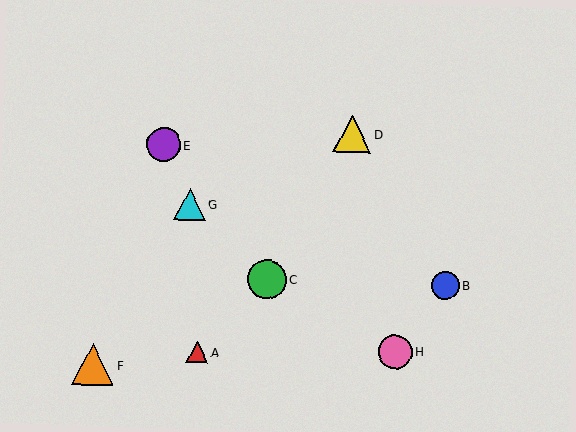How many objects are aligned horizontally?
2 objects (B, C) are aligned horizontally.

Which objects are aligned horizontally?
Objects B, C are aligned horizontally.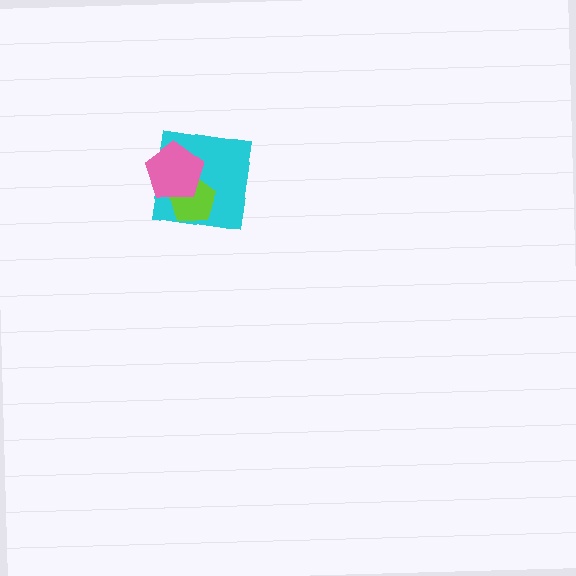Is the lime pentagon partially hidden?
Yes, it is partially covered by another shape.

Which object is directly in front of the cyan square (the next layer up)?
The lime pentagon is directly in front of the cyan square.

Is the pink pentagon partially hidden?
No, no other shape covers it.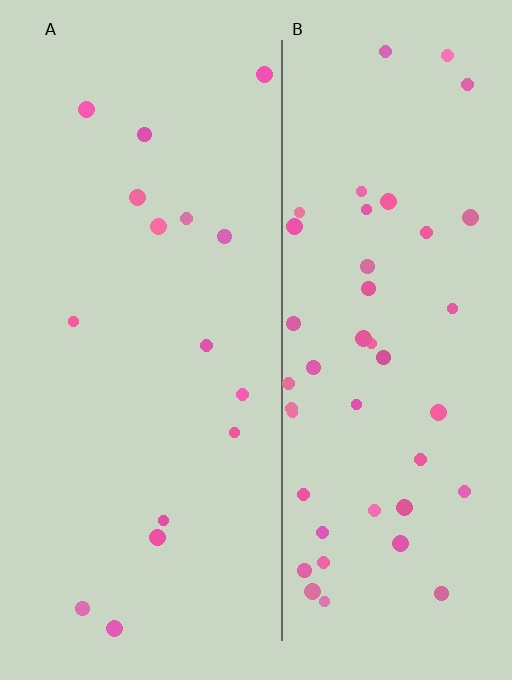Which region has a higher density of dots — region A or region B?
B (the right).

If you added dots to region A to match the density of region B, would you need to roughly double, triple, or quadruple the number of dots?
Approximately triple.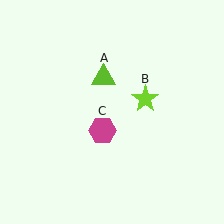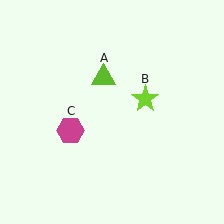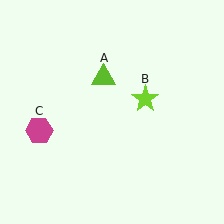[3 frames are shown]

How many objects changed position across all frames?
1 object changed position: magenta hexagon (object C).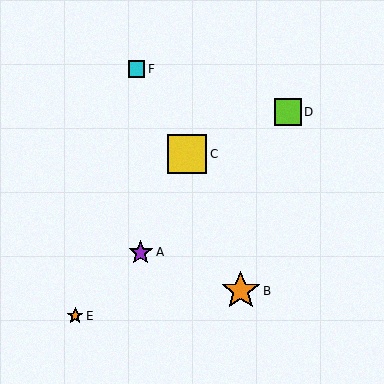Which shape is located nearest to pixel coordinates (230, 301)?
The orange star (labeled B) at (241, 291) is nearest to that location.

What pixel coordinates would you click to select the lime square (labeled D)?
Click at (287, 112) to select the lime square D.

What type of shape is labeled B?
Shape B is an orange star.